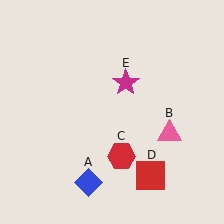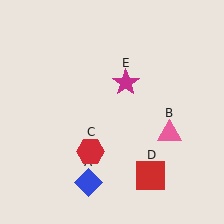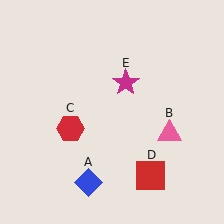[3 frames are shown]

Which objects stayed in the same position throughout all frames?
Blue diamond (object A) and pink triangle (object B) and red square (object D) and magenta star (object E) remained stationary.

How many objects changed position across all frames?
1 object changed position: red hexagon (object C).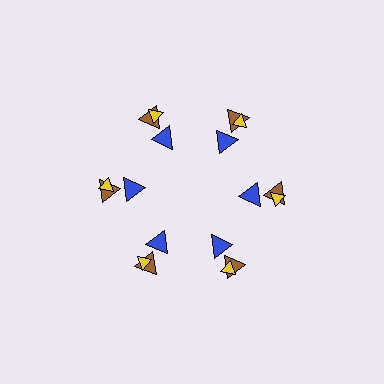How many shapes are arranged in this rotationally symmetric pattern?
There are 18 shapes, arranged in 6 groups of 3.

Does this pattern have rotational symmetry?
Yes, this pattern has 6-fold rotational symmetry. It looks the same after rotating 60 degrees around the center.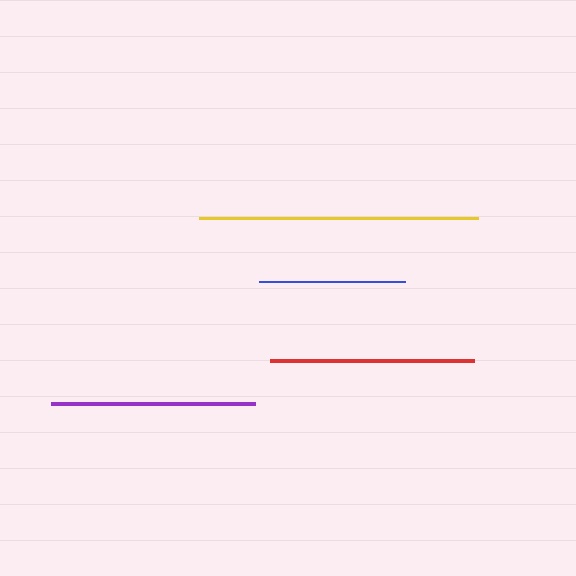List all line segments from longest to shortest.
From longest to shortest: yellow, purple, red, blue.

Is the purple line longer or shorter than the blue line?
The purple line is longer than the blue line.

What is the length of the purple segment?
The purple segment is approximately 204 pixels long.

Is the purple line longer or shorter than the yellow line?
The yellow line is longer than the purple line.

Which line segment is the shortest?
The blue line is the shortest at approximately 146 pixels.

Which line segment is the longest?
The yellow line is the longest at approximately 278 pixels.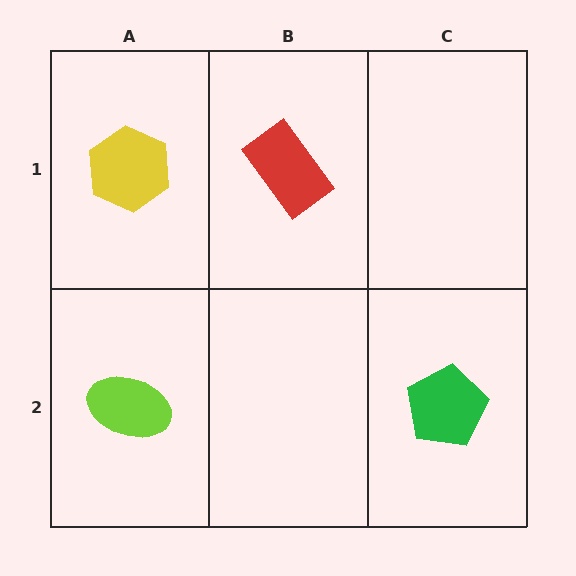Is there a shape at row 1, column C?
No, that cell is empty.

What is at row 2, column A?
A lime ellipse.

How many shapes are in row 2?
2 shapes.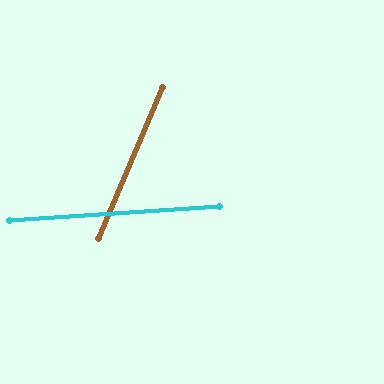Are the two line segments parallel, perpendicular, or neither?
Neither parallel nor perpendicular — they differ by about 63°.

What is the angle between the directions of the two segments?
Approximately 63 degrees.